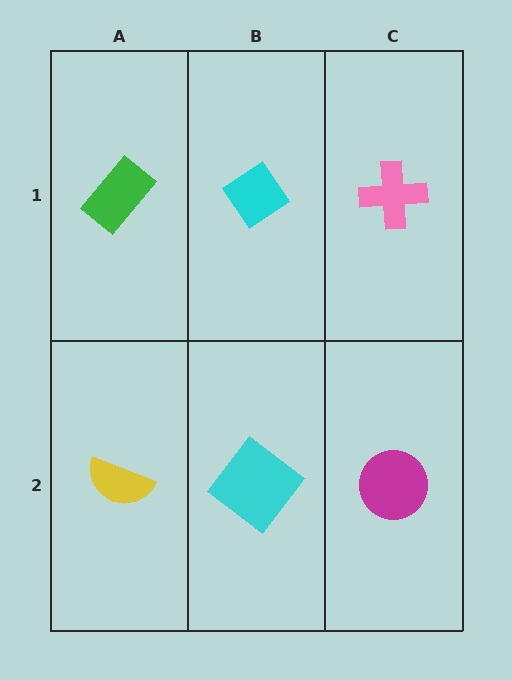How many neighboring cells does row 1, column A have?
2.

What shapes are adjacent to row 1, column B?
A cyan diamond (row 2, column B), a green rectangle (row 1, column A), a pink cross (row 1, column C).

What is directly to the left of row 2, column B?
A yellow semicircle.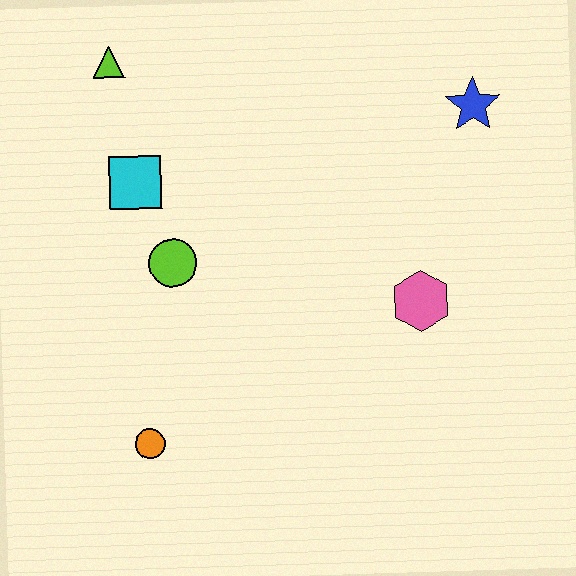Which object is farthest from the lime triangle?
The pink hexagon is farthest from the lime triangle.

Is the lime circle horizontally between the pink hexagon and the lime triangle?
Yes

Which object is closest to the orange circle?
The lime circle is closest to the orange circle.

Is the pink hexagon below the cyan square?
Yes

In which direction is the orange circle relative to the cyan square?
The orange circle is below the cyan square.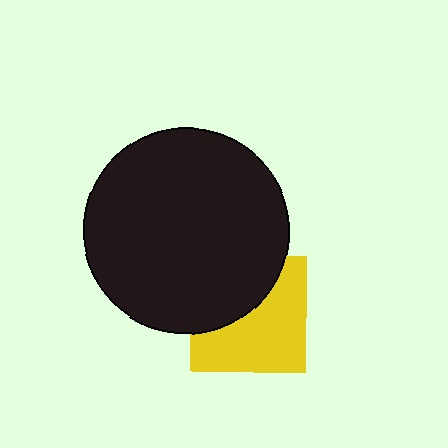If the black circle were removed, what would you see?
You would see the complete yellow square.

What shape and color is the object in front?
The object in front is a black circle.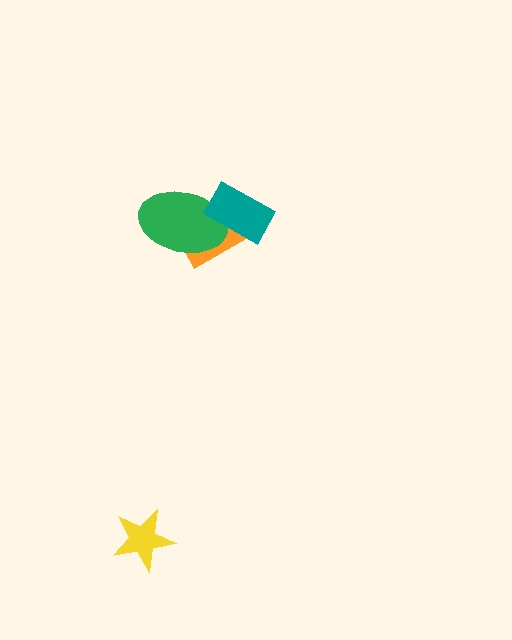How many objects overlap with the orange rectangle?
2 objects overlap with the orange rectangle.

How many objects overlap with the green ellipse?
2 objects overlap with the green ellipse.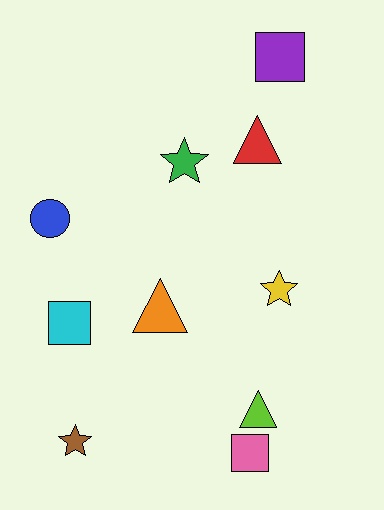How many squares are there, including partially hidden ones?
There are 3 squares.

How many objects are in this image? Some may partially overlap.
There are 10 objects.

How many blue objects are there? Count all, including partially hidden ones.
There is 1 blue object.